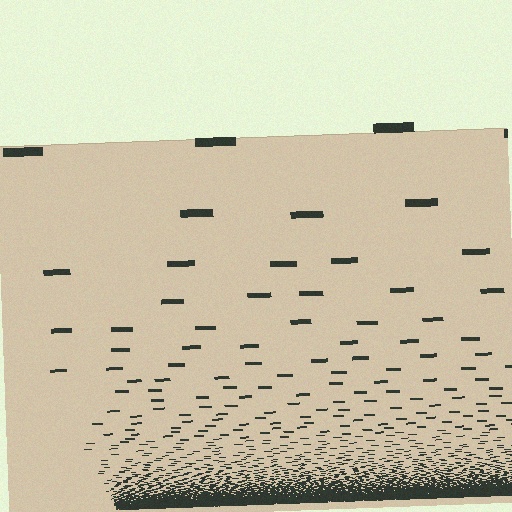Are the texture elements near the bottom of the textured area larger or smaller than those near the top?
Smaller. The gradient is inverted — elements near the bottom are smaller and denser.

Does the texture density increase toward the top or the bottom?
Density increases toward the bottom.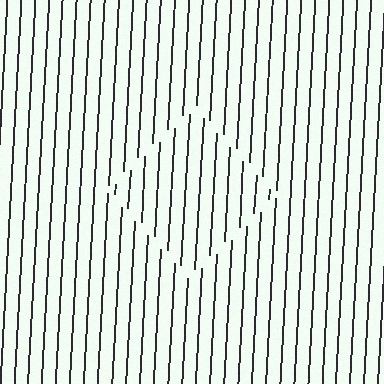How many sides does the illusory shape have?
4 sides — the line-ends trace a square.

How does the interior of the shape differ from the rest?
The interior of the shape contains the same grating, shifted by half a period — the contour is defined by the phase discontinuity where line-ends from the inner and outer gratings abut.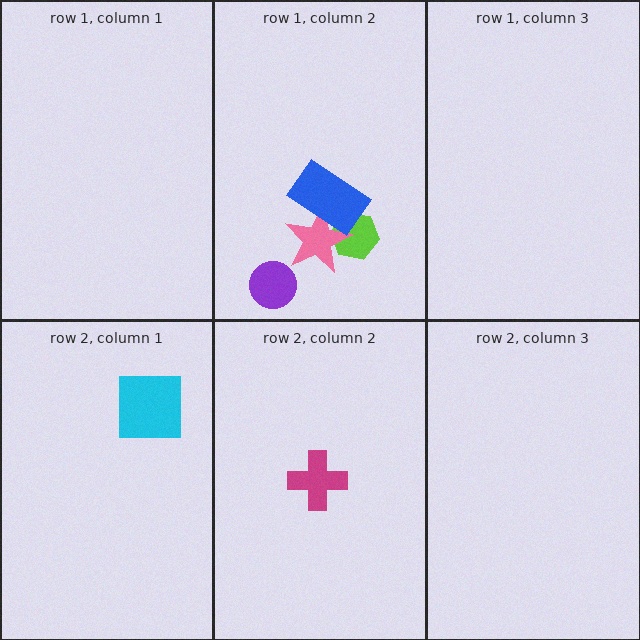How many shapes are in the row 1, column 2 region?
4.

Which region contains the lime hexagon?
The row 1, column 2 region.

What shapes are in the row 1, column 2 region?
The lime hexagon, the purple circle, the pink star, the blue rectangle.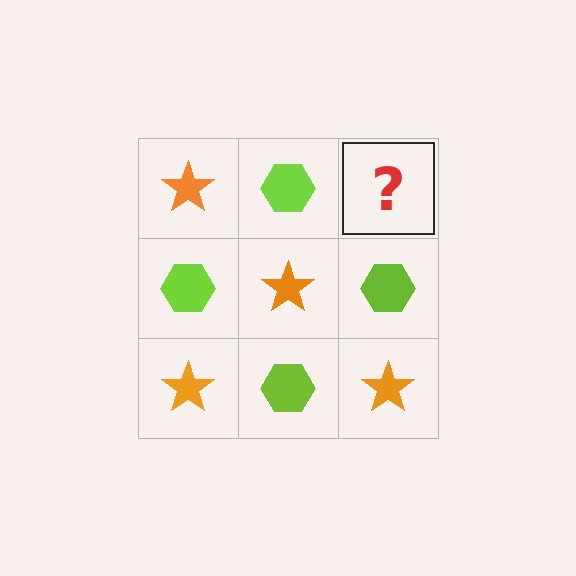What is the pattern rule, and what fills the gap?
The rule is that it alternates orange star and lime hexagon in a checkerboard pattern. The gap should be filled with an orange star.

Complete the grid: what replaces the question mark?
The question mark should be replaced with an orange star.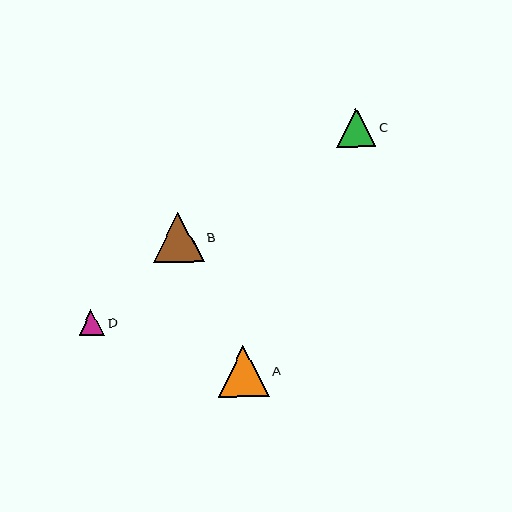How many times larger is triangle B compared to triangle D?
Triangle B is approximately 2.0 times the size of triangle D.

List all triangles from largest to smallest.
From largest to smallest: A, B, C, D.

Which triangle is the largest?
Triangle A is the largest with a size of approximately 51 pixels.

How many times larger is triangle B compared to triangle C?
Triangle B is approximately 1.3 times the size of triangle C.